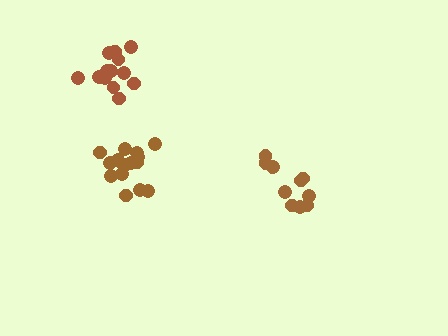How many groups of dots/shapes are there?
There are 3 groups.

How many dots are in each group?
Group 1: 13 dots, Group 2: 17 dots, Group 3: 11 dots (41 total).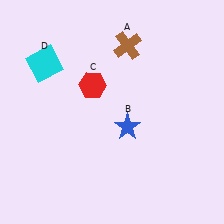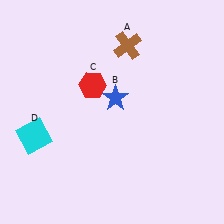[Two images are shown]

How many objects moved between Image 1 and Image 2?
2 objects moved between the two images.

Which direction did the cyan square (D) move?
The cyan square (D) moved down.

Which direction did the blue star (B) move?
The blue star (B) moved up.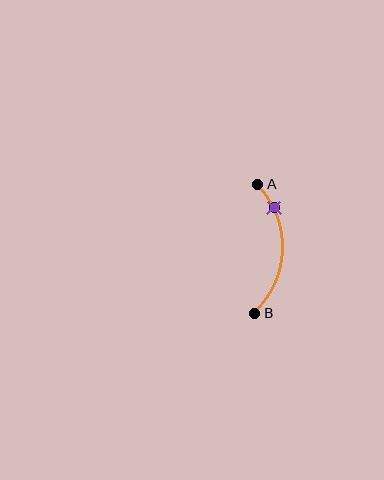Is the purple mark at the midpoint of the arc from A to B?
No. The purple mark lies on the arc but is closer to endpoint A. The arc midpoint would be at the point on the curve equidistant along the arc from both A and B.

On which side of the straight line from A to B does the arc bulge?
The arc bulges to the right of the straight line connecting A and B.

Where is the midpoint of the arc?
The arc midpoint is the point on the curve farthest from the straight line joining A and B. It sits to the right of that line.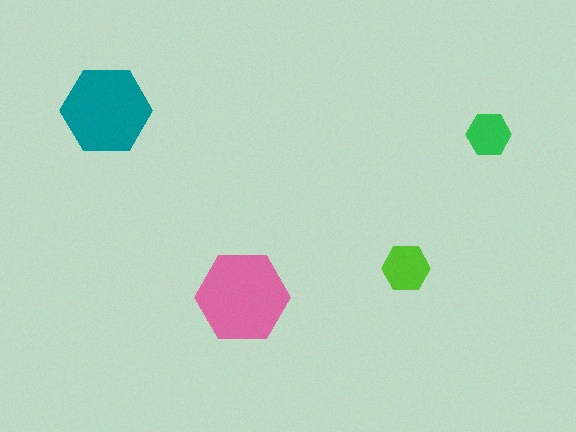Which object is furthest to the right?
The green hexagon is rightmost.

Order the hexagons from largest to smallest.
the pink one, the teal one, the lime one, the green one.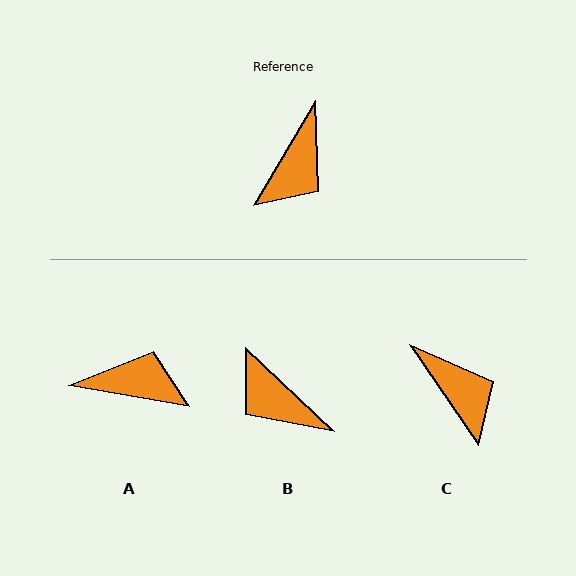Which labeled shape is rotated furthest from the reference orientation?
A, about 111 degrees away.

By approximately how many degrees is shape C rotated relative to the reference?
Approximately 65 degrees counter-clockwise.